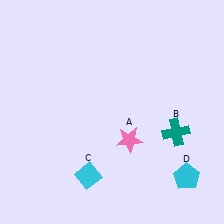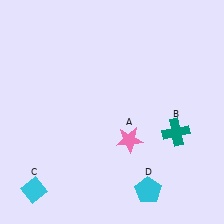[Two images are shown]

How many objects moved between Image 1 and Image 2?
2 objects moved between the two images.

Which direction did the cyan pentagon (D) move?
The cyan pentagon (D) moved left.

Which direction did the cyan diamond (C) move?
The cyan diamond (C) moved left.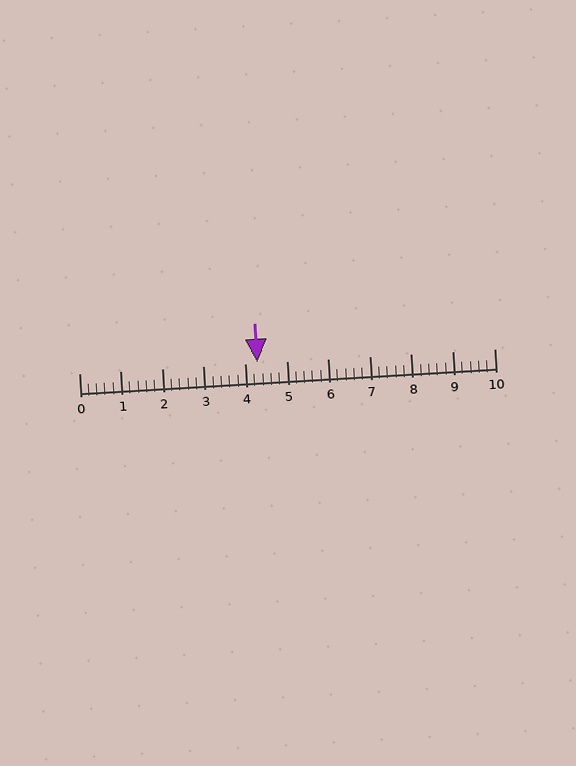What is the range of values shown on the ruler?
The ruler shows values from 0 to 10.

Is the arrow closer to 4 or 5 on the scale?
The arrow is closer to 4.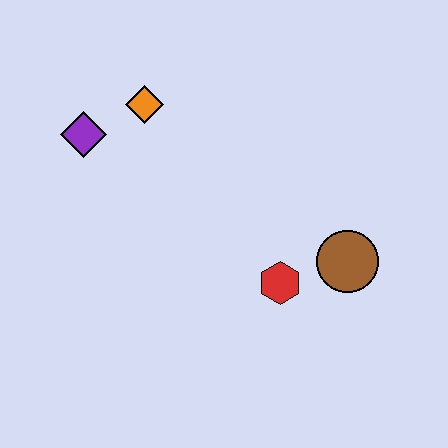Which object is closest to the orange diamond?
The purple diamond is closest to the orange diamond.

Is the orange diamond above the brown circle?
Yes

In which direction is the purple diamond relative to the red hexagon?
The purple diamond is to the left of the red hexagon.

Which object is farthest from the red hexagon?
The purple diamond is farthest from the red hexagon.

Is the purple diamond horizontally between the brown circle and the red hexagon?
No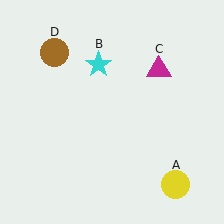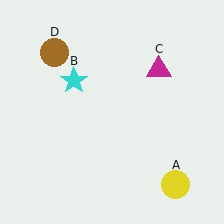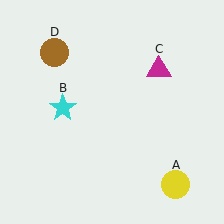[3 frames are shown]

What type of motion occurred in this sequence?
The cyan star (object B) rotated counterclockwise around the center of the scene.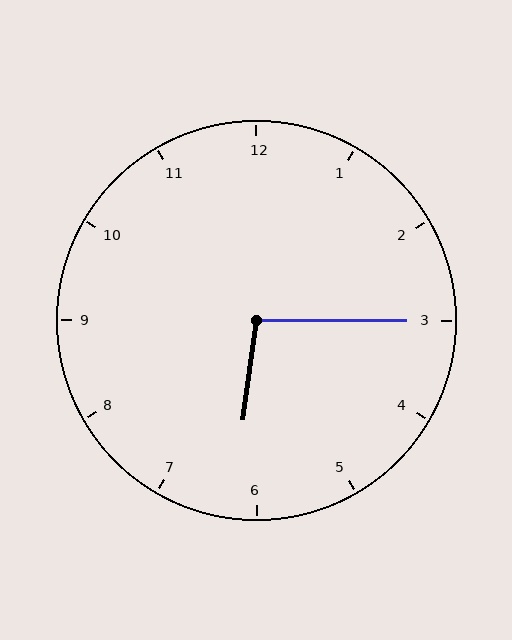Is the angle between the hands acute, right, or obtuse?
It is obtuse.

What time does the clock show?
6:15.